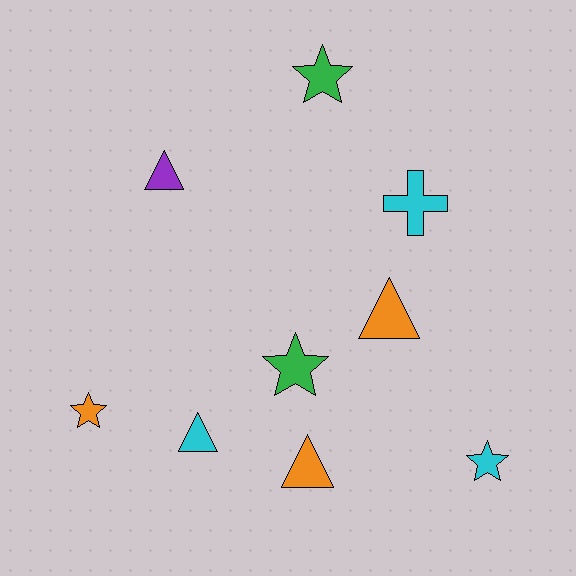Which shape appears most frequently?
Triangle, with 4 objects.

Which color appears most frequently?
Orange, with 3 objects.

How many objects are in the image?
There are 9 objects.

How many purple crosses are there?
There are no purple crosses.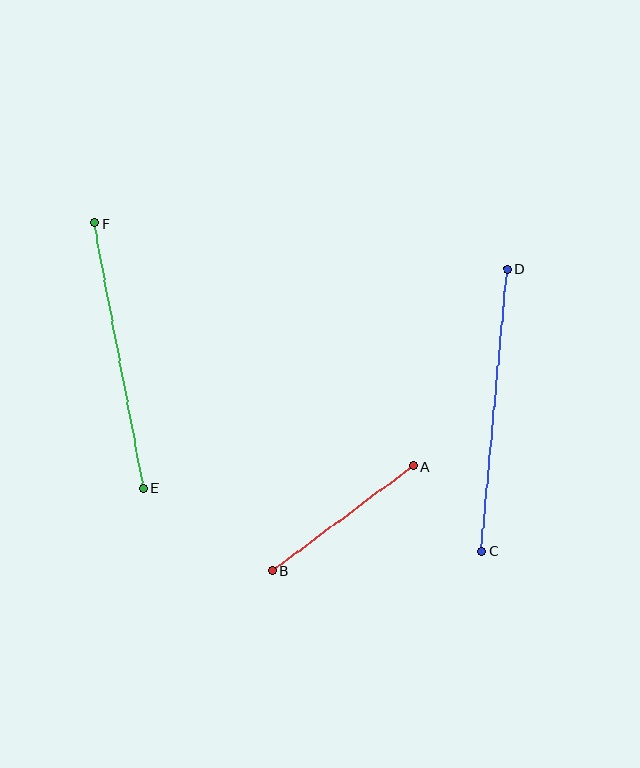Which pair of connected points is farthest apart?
Points C and D are farthest apart.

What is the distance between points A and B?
The distance is approximately 175 pixels.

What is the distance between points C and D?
The distance is approximately 284 pixels.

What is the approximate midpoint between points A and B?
The midpoint is at approximately (343, 518) pixels.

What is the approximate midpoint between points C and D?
The midpoint is at approximately (494, 410) pixels.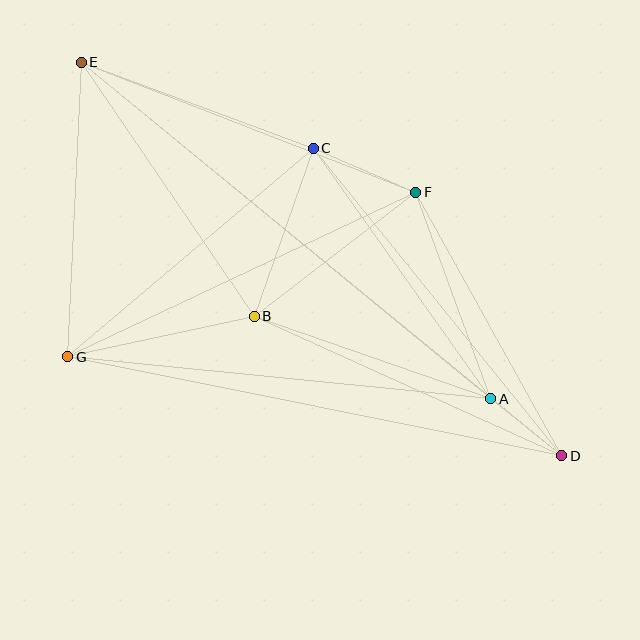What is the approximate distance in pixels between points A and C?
The distance between A and C is approximately 307 pixels.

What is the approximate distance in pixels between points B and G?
The distance between B and G is approximately 191 pixels.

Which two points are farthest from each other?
Points D and E are farthest from each other.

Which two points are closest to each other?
Points A and D are closest to each other.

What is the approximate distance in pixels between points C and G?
The distance between C and G is approximately 322 pixels.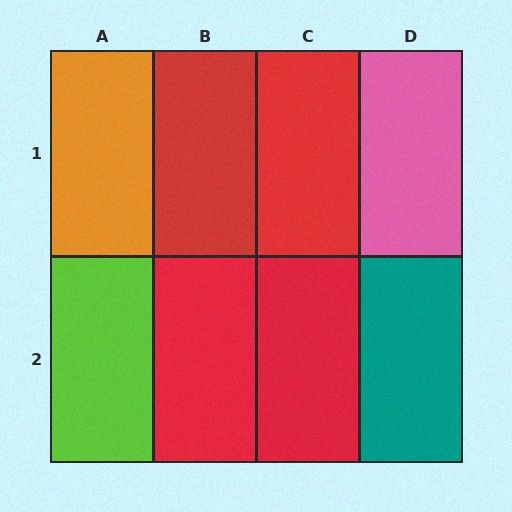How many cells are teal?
1 cell is teal.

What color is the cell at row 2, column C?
Red.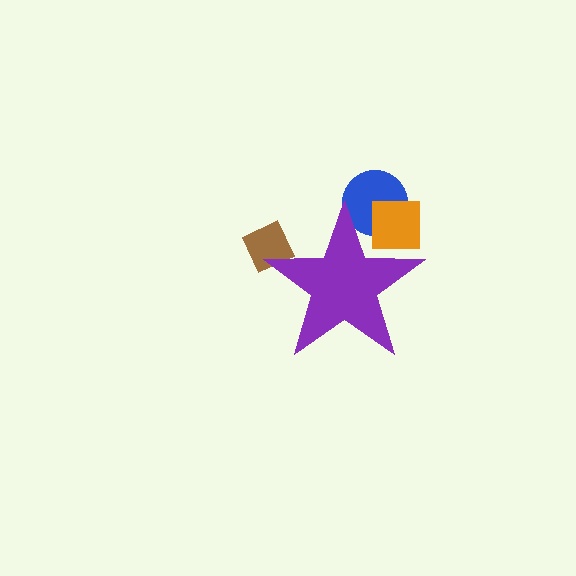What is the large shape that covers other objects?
A purple star.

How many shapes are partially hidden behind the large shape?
3 shapes are partially hidden.